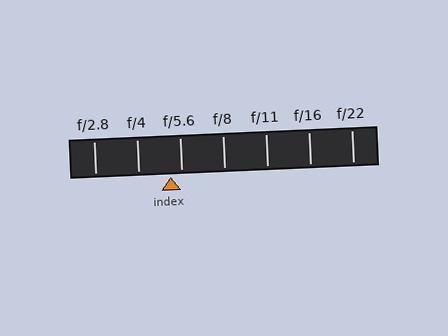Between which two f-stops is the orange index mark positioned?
The index mark is between f/4 and f/5.6.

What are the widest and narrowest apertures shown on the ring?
The widest aperture shown is f/2.8 and the narrowest is f/22.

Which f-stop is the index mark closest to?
The index mark is closest to f/5.6.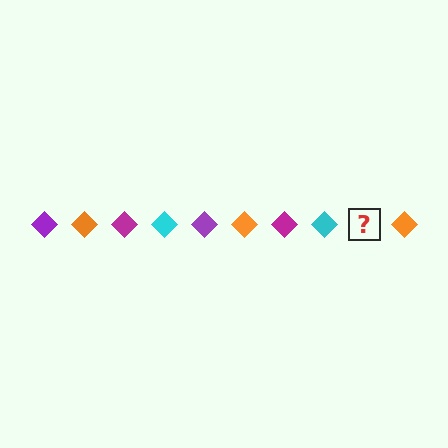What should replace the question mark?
The question mark should be replaced with a purple diamond.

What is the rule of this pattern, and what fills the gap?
The rule is that the pattern cycles through purple, orange, magenta, cyan diamonds. The gap should be filled with a purple diamond.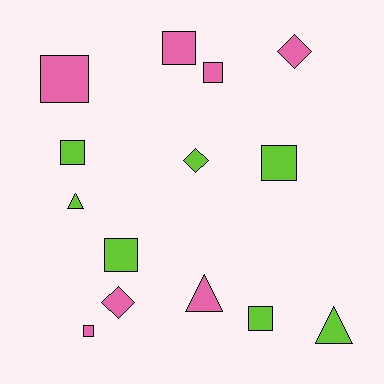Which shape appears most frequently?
Square, with 8 objects.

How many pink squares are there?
There are 4 pink squares.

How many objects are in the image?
There are 14 objects.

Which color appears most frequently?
Lime, with 7 objects.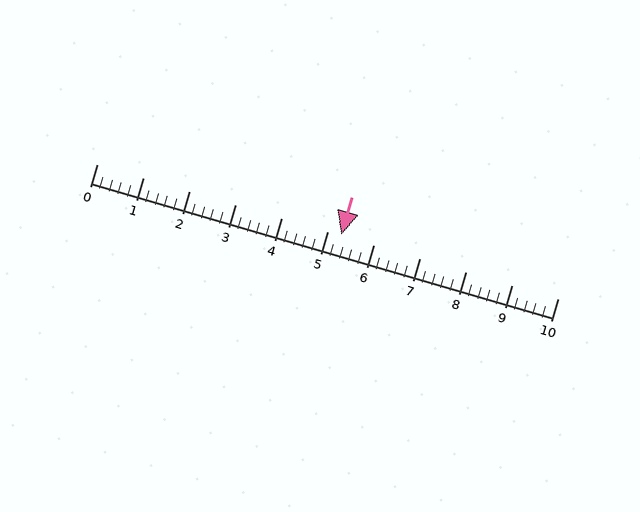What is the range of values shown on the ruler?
The ruler shows values from 0 to 10.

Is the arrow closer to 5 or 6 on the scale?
The arrow is closer to 5.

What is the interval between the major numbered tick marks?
The major tick marks are spaced 1 units apart.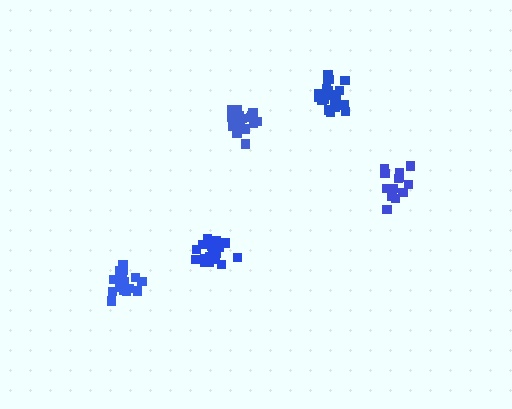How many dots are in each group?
Group 1: 16 dots, Group 2: 14 dots, Group 3: 20 dots, Group 4: 20 dots, Group 5: 19 dots (89 total).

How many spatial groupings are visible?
There are 5 spatial groupings.